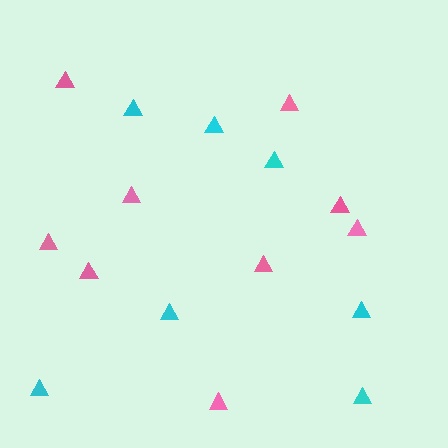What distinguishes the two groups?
There are 2 groups: one group of pink triangles (9) and one group of cyan triangles (7).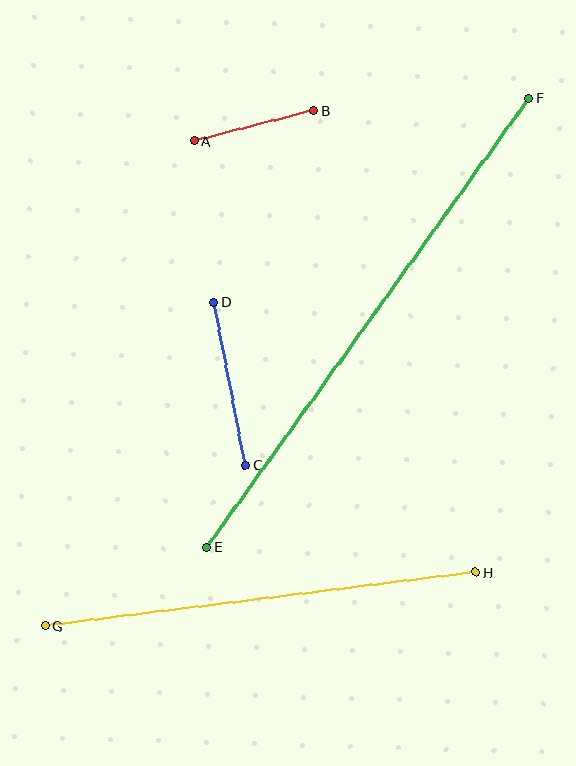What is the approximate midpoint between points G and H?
The midpoint is at approximately (260, 599) pixels.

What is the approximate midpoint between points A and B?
The midpoint is at approximately (254, 126) pixels.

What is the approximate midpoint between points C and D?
The midpoint is at approximately (230, 384) pixels.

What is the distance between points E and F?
The distance is approximately 552 pixels.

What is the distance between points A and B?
The distance is approximately 123 pixels.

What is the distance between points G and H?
The distance is approximately 434 pixels.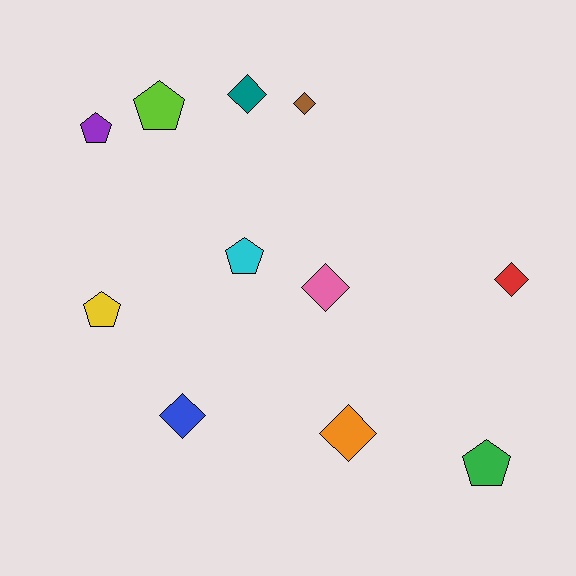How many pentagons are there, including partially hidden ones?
There are 5 pentagons.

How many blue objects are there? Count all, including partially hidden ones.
There is 1 blue object.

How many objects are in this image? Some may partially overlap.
There are 11 objects.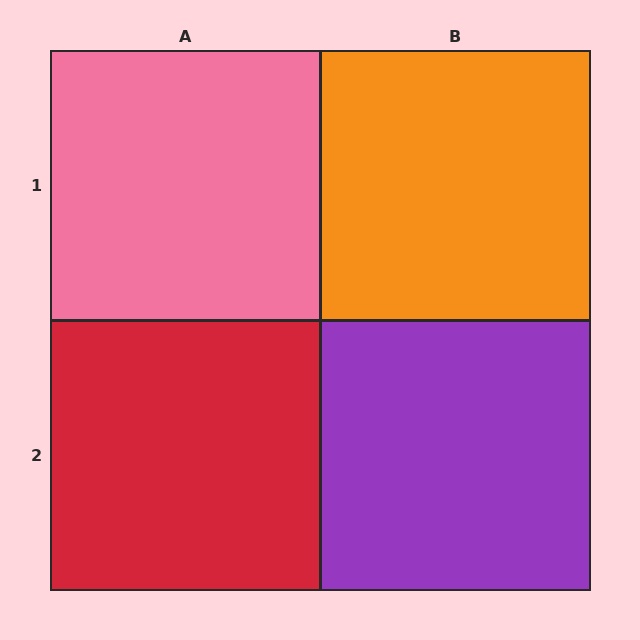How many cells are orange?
1 cell is orange.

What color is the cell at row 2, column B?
Purple.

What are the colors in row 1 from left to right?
Pink, orange.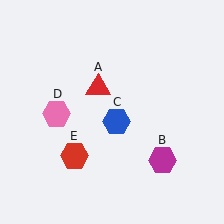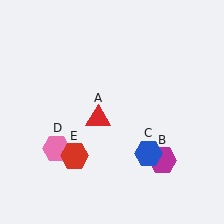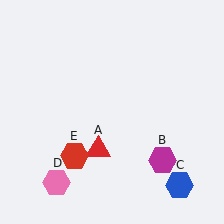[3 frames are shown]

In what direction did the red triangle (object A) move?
The red triangle (object A) moved down.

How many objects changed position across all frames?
3 objects changed position: red triangle (object A), blue hexagon (object C), pink hexagon (object D).